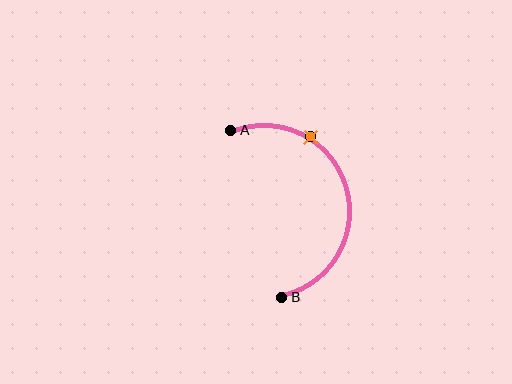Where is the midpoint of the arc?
The arc midpoint is the point on the curve farthest from the straight line joining A and B. It sits to the right of that line.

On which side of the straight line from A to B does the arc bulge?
The arc bulges to the right of the straight line connecting A and B.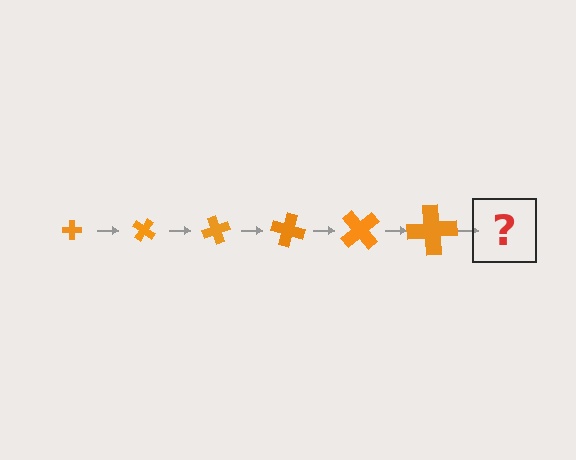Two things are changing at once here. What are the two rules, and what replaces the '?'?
The two rules are that the cross grows larger each step and it rotates 35 degrees each step. The '?' should be a cross, larger than the previous one and rotated 210 degrees from the start.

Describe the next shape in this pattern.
It should be a cross, larger than the previous one and rotated 210 degrees from the start.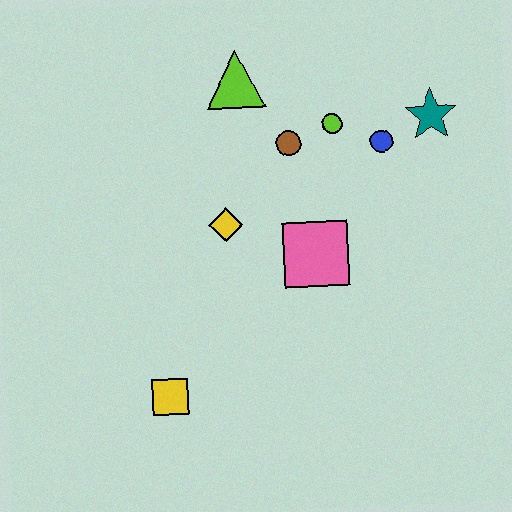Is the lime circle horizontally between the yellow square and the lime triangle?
No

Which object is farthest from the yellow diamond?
The teal star is farthest from the yellow diamond.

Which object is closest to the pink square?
The yellow diamond is closest to the pink square.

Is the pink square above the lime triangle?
No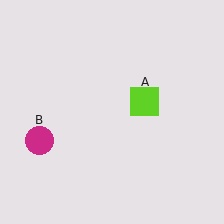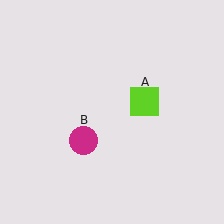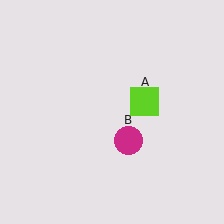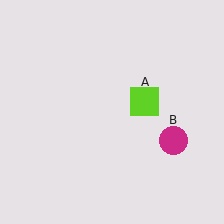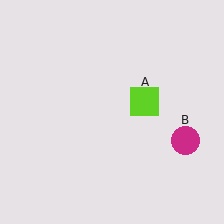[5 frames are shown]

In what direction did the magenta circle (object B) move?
The magenta circle (object B) moved right.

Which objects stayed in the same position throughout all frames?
Lime square (object A) remained stationary.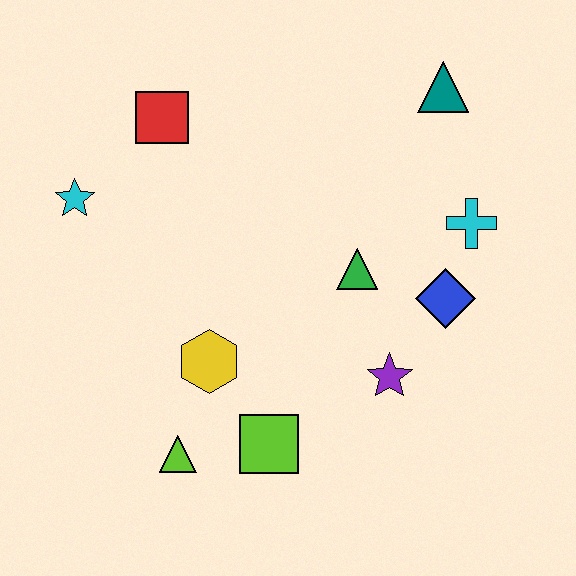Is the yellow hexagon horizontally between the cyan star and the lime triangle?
No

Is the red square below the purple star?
No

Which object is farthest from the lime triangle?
The teal triangle is farthest from the lime triangle.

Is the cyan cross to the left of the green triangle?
No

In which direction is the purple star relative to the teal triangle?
The purple star is below the teal triangle.